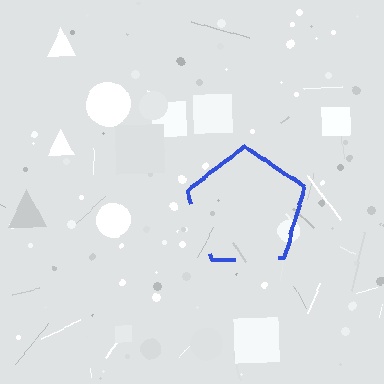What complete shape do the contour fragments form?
The contour fragments form a pentagon.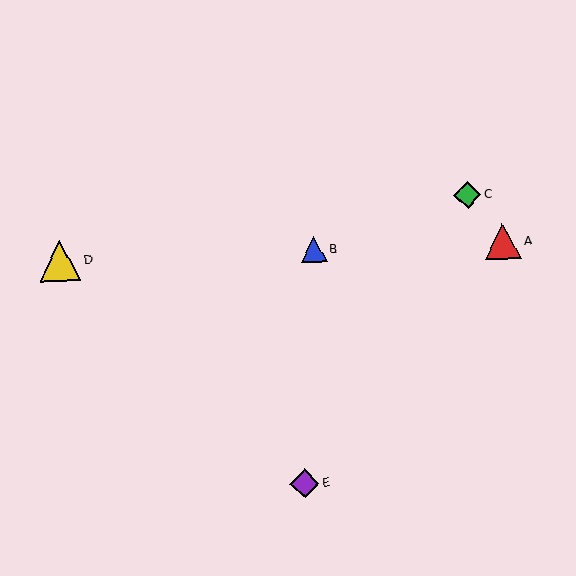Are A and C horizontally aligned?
No, A is at y≈242 and C is at y≈195.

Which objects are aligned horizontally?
Objects A, B, D are aligned horizontally.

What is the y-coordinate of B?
Object B is at y≈250.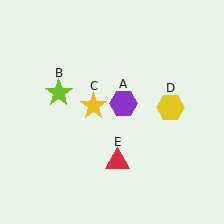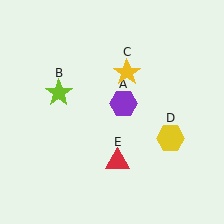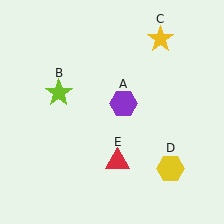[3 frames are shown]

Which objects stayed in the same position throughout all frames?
Purple hexagon (object A) and lime star (object B) and red triangle (object E) remained stationary.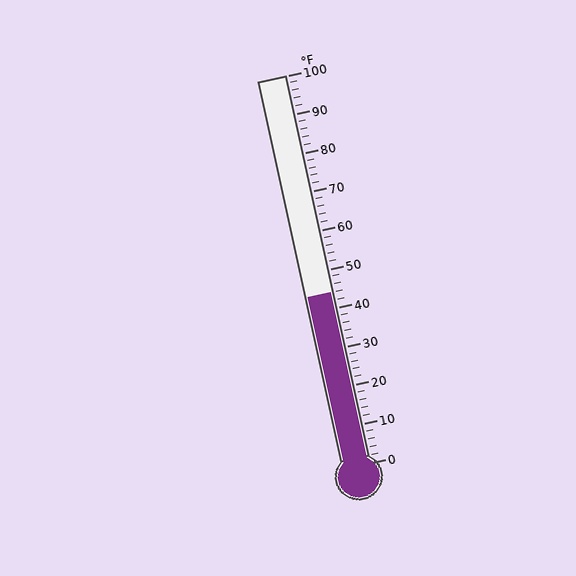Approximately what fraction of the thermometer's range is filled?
The thermometer is filled to approximately 45% of its range.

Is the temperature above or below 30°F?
The temperature is above 30°F.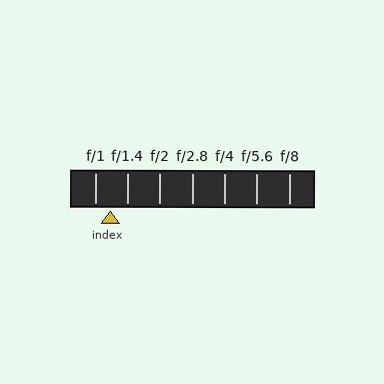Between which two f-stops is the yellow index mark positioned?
The index mark is between f/1 and f/1.4.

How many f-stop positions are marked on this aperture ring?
There are 7 f-stop positions marked.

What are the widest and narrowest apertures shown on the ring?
The widest aperture shown is f/1 and the narrowest is f/8.